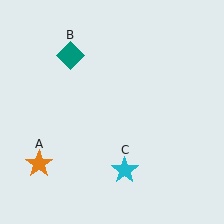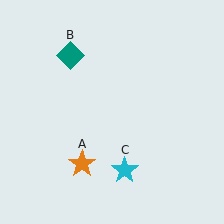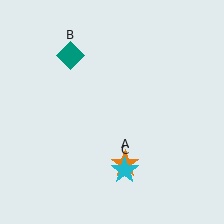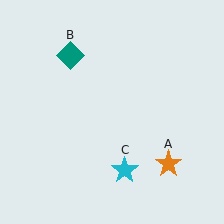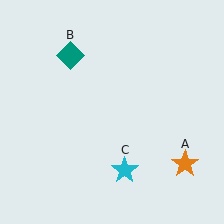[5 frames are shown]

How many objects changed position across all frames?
1 object changed position: orange star (object A).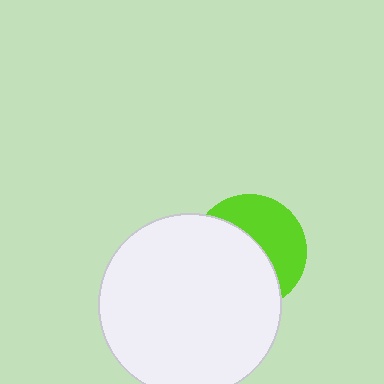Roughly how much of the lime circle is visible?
A small part of it is visible (roughly 44%).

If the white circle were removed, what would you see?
You would see the complete lime circle.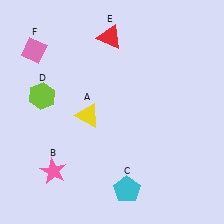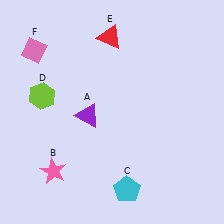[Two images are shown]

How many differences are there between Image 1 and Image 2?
There is 1 difference between the two images.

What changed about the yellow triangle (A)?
In Image 1, A is yellow. In Image 2, it changed to purple.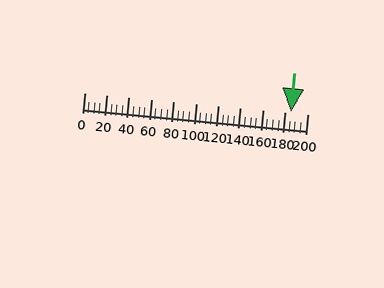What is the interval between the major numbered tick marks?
The major tick marks are spaced 20 units apart.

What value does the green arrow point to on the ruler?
The green arrow points to approximately 185.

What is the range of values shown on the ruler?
The ruler shows values from 0 to 200.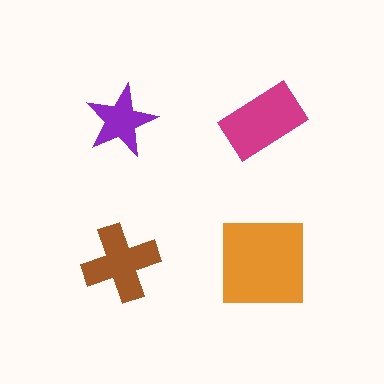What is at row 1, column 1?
A purple star.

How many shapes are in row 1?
2 shapes.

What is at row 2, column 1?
A brown cross.